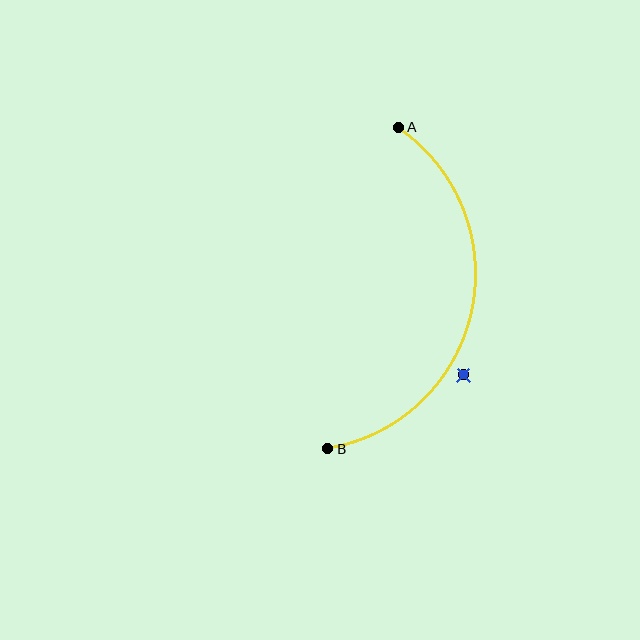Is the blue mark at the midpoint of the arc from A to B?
No — the blue mark does not lie on the arc at all. It sits slightly outside the curve.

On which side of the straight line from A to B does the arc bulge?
The arc bulges to the right of the straight line connecting A and B.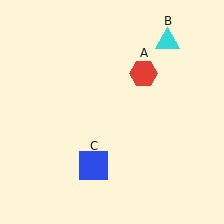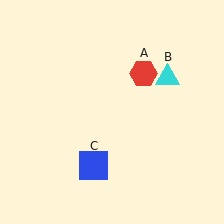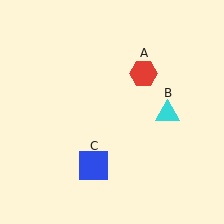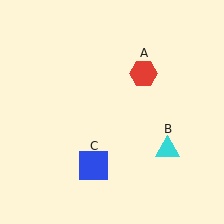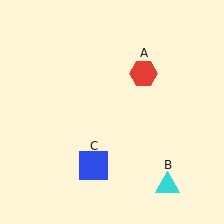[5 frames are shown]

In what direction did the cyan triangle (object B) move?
The cyan triangle (object B) moved down.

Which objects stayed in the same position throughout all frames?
Red hexagon (object A) and blue square (object C) remained stationary.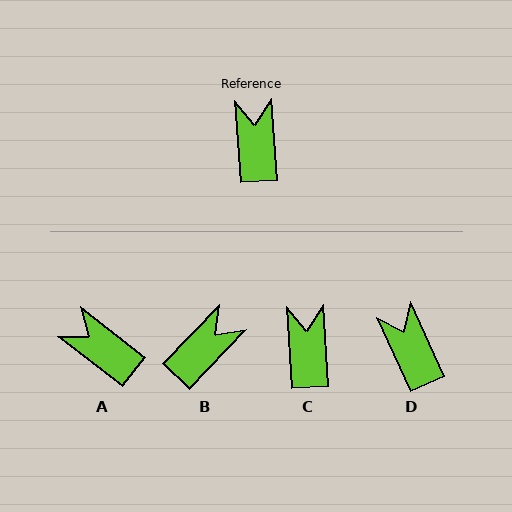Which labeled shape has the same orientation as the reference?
C.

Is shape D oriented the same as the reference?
No, it is off by about 21 degrees.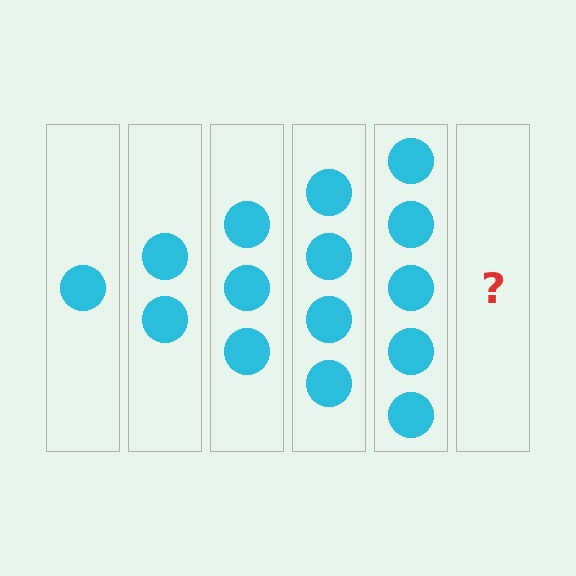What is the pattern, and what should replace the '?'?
The pattern is that each step adds one more circle. The '?' should be 6 circles.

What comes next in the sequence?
The next element should be 6 circles.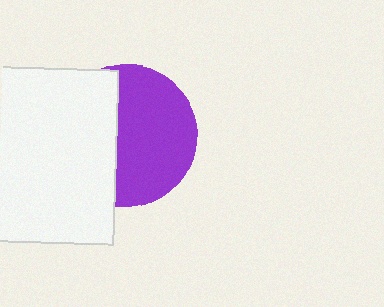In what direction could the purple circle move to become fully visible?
The purple circle could move right. That would shift it out from behind the white rectangle entirely.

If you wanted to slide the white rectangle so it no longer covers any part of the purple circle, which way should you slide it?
Slide it left — that is the most direct way to separate the two shapes.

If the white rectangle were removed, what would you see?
You would see the complete purple circle.